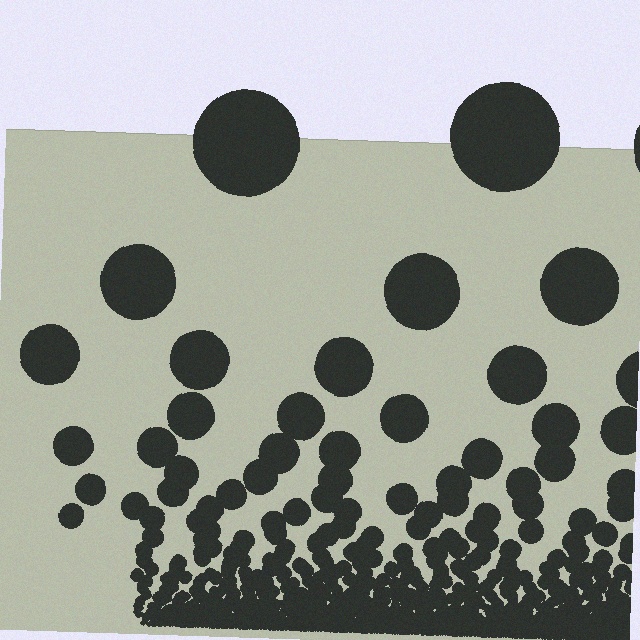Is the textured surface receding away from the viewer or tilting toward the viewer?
The surface appears to tilt toward the viewer. Texture elements get larger and sparser toward the top.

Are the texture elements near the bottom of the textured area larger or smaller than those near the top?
Smaller. The gradient is inverted — elements near the bottom are smaller and denser.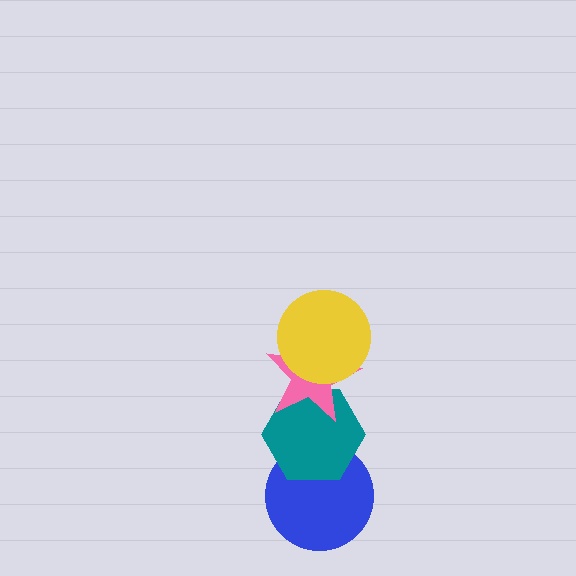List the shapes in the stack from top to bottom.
From top to bottom: the yellow circle, the pink star, the teal hexagon, the blue circle.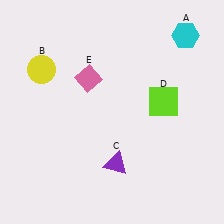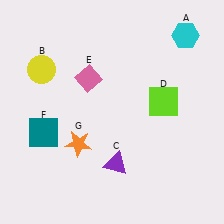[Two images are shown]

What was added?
A teal square (F), an orange star (G) were added in Image 2.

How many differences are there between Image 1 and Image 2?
There are 2 differences between the two images.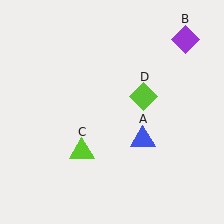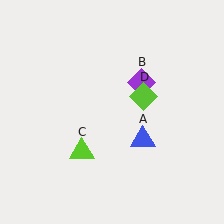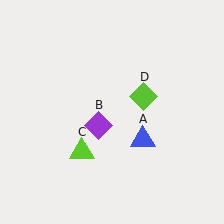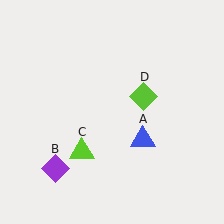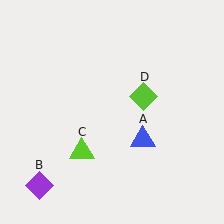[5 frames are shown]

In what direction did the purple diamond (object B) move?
The purple diamond (object B) moved down and to the left.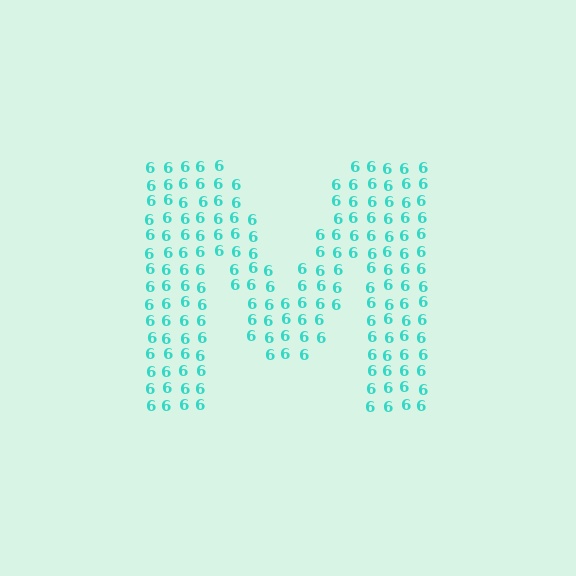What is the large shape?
The large shape is the letter M.